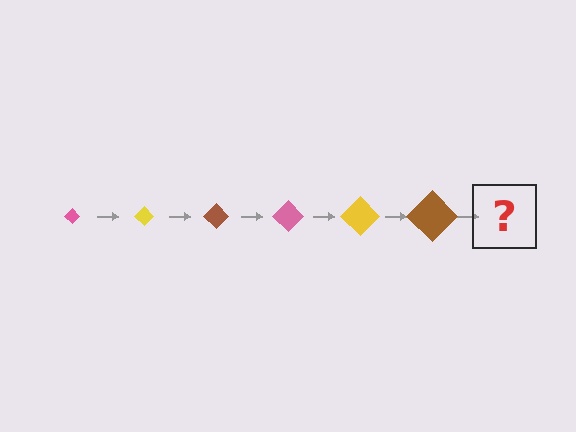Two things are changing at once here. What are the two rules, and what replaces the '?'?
The two rules are that the diamond grows larger each step and the color cycles through pink, yellow, and brown. The '?' should be a pink diamond, larger than the previous one.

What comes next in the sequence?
The next element should be a pink diamond, larger than the previous one.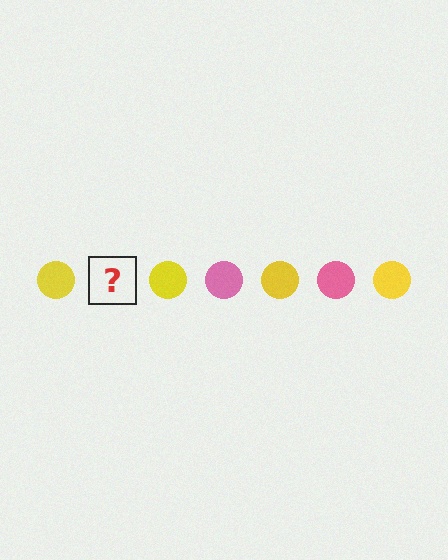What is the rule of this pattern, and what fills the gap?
The rule is that the pattern cycles through yellow, pink circles. The gap should be filled with a pink circle.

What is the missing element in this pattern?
The missing element is a pink circle.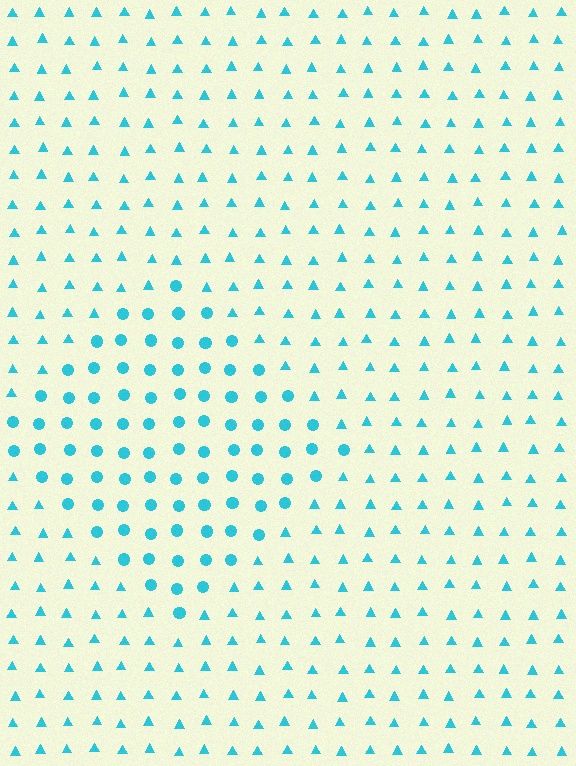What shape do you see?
I see a diamond.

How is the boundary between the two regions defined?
The boundary is defined by a change in element shape: circles inside vs. triangles outside. All elements share the same color and spacing.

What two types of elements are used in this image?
The image uses circles inside the diamond region and triangles outside it.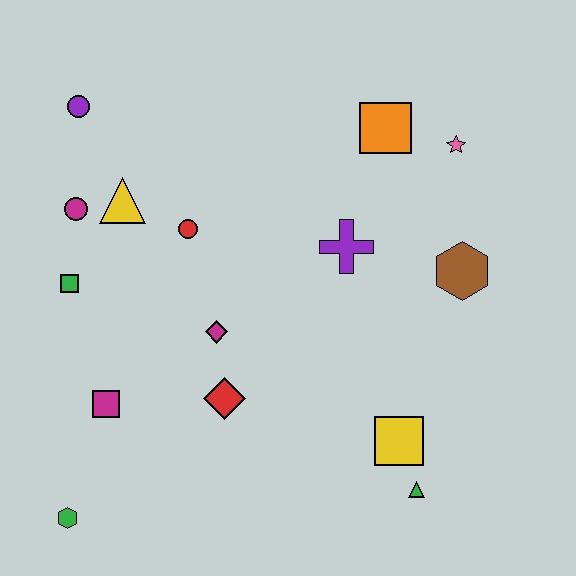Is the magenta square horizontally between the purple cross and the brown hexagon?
No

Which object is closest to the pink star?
The orange square is closest to the pink star.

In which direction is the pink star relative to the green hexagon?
The pink star is to the right of the green hexagon.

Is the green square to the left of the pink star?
Yes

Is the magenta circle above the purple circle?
No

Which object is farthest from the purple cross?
The green hexagon is farthest from the purple cross.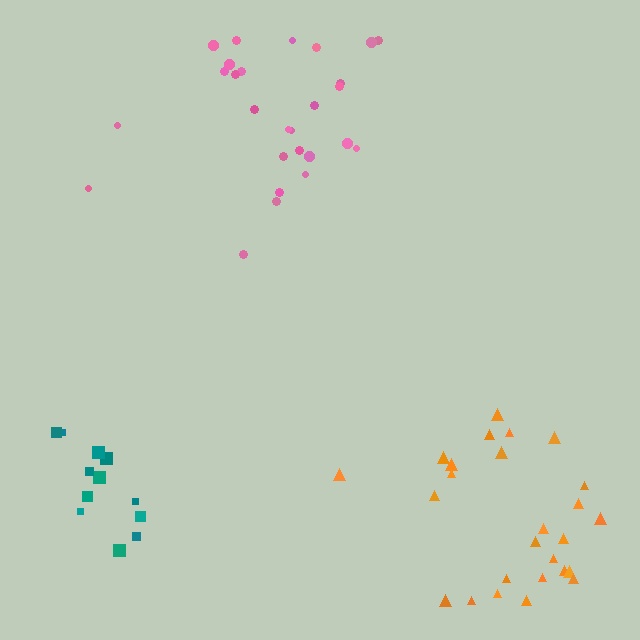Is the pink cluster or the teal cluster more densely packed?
Pink.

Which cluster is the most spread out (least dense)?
Teal.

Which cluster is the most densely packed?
Orange.